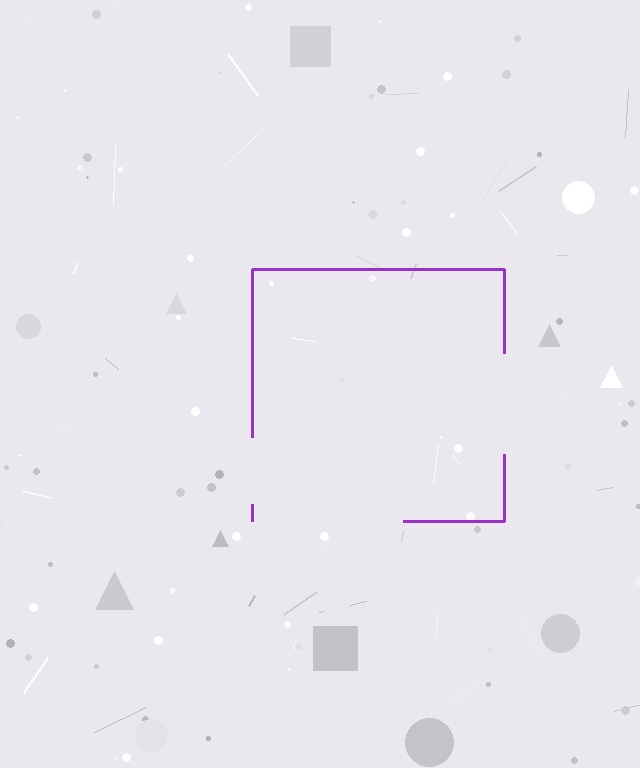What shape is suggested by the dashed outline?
The dashed outline suggests a square.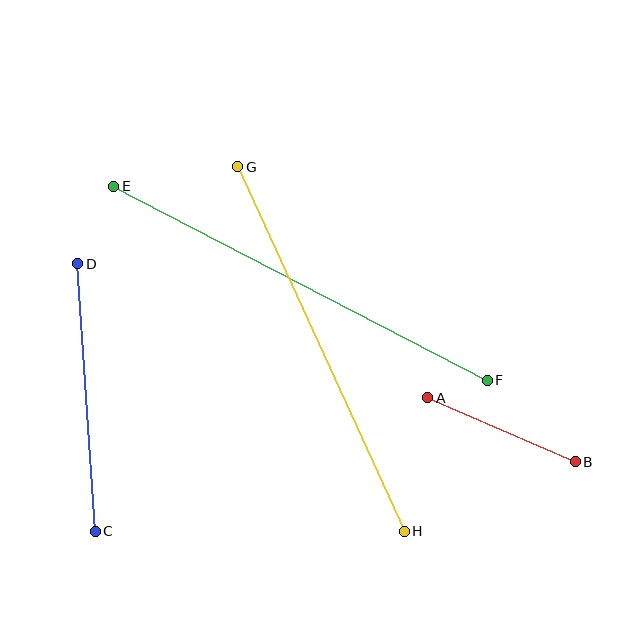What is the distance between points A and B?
The distance is approximately 161 pixels.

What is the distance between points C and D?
The distance is approximately 268 pixels.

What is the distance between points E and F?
The distance is approximately 421 pixels.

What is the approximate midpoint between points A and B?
The midpoint is at approximately (501, 430) pixels.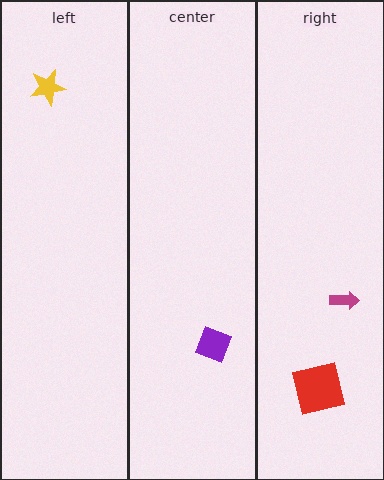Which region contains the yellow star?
The left region.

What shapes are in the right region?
The magenta arrow, the red square.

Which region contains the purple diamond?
The center region.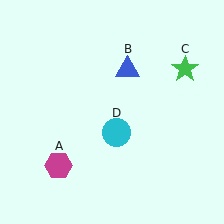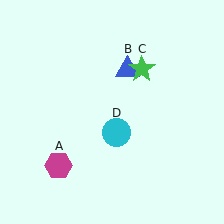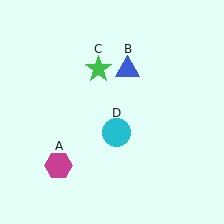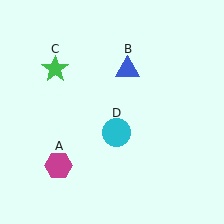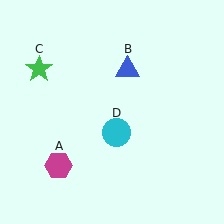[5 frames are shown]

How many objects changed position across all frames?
1 object changed position: green star (object C).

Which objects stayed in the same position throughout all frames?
Magenta hexagon (object A) and blue triangle (object B) and cyan circle (object D) remained stationary.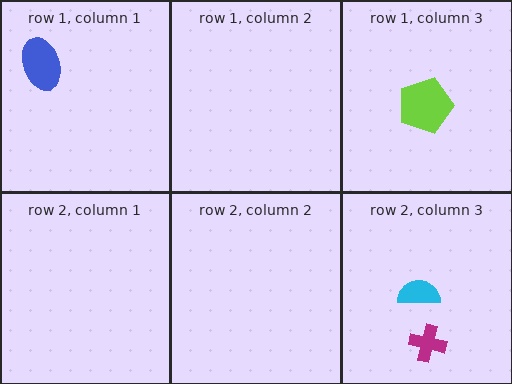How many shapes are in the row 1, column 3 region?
1.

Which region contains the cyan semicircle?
The row 2, column 3 region.